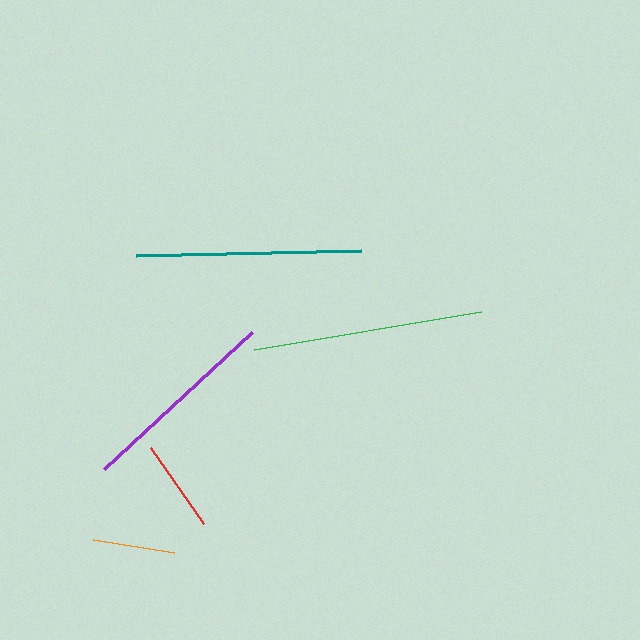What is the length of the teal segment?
The teal segment is approximately 225 pixels long.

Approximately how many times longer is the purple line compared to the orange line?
The purple line is approximately 2.5 times the length of the orange line.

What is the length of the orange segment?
The orange segment is approximately 82 pixels long.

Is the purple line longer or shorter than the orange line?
The purple line is longer than the orange line.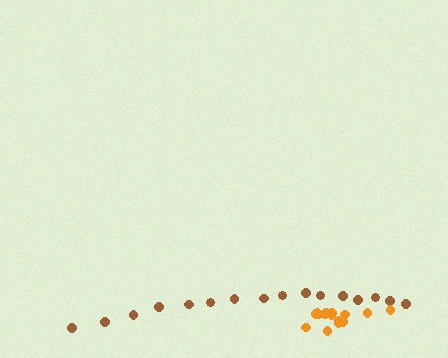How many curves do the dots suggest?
There are 2 distinct paths.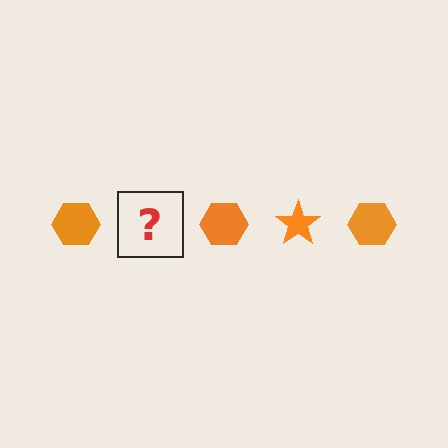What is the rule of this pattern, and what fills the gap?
The rule is that the pattern cycles through hexagon, star shapes in orange. The gap should be filled with an orange star.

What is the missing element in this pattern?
The missing element is an orange star.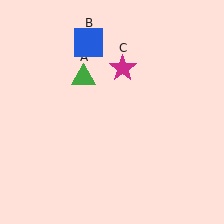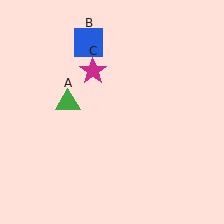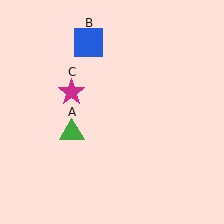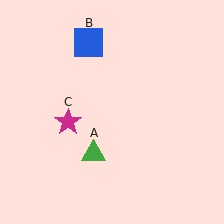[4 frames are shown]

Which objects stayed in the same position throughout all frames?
Blue square (object B) remained stationary.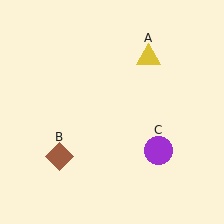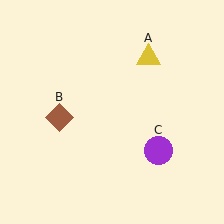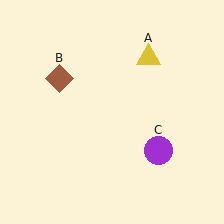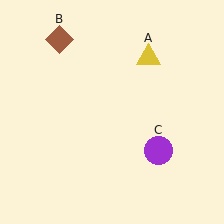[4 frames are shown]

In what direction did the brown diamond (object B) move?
The brown diamond (object B) moved up.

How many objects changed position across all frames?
1 object changed position: brown diamond (object B).